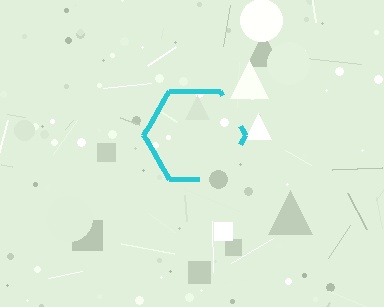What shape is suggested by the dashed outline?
The dashed outline suggests a hexagon.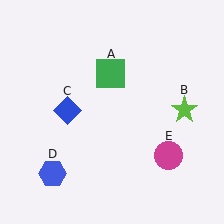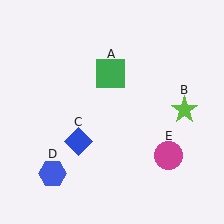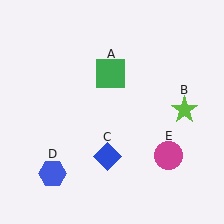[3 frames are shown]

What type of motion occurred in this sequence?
The blue diamond (object C) rotated counterclockwise around the center of the scene.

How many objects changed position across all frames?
1 object changed position: blue diamond (object C).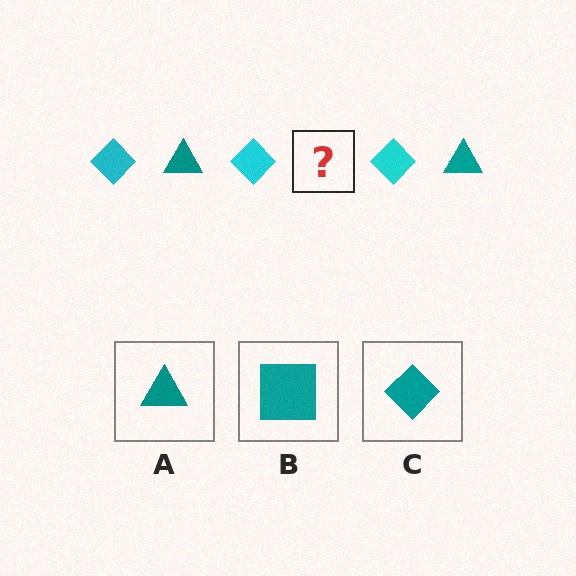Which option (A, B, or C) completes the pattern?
A.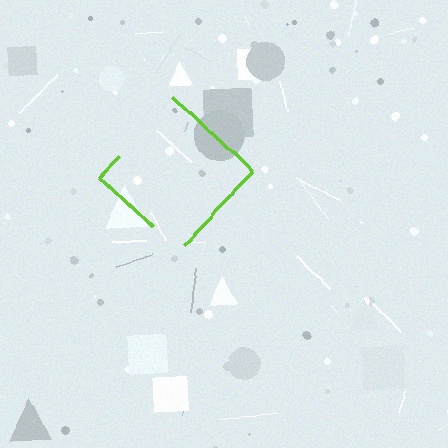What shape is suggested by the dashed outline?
The dashed outline suggests a diamond.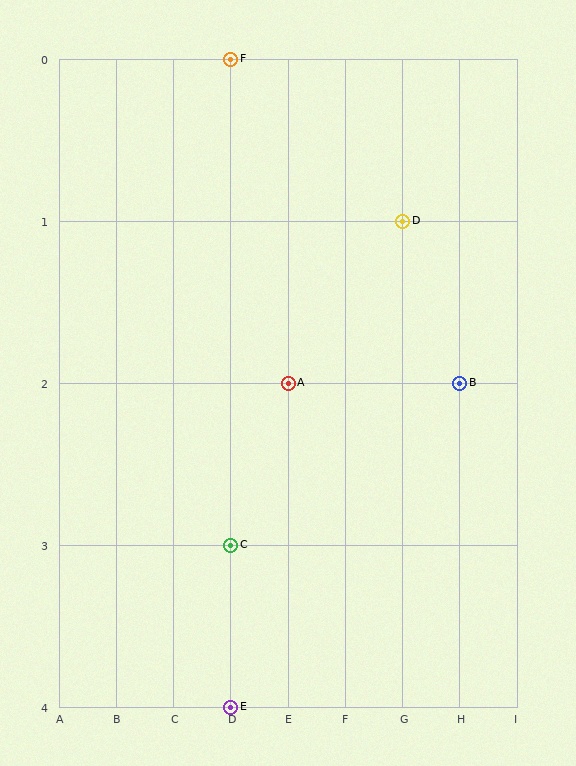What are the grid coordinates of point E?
Point E is at grid coordinates (D, 4).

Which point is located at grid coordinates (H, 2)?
Point B is at (H, 2).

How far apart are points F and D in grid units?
Points F and D are 3 columns and 1 row apart (about 3.2 grid units diagonally).